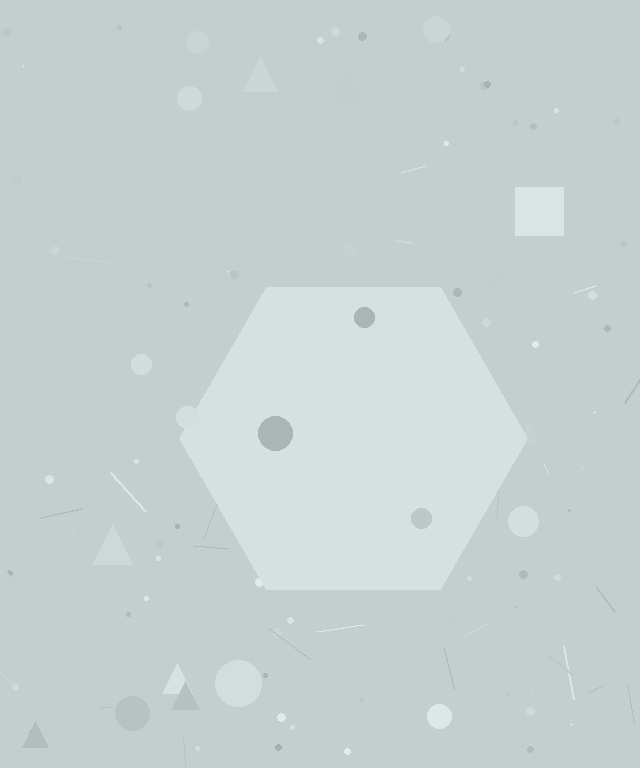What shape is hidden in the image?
A hexagon is hidden in the image.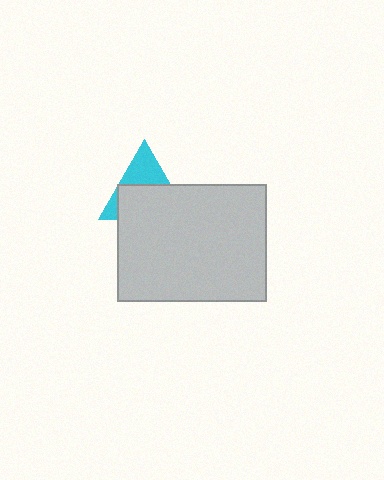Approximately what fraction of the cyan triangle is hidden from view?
Roughly 60% of the cyan triangle is hidden behind the light gray rectangle.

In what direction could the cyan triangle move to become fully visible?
The cyan triangle could move up. That would shift it out from behind the light gray rectangle entirely.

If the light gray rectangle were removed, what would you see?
You would see the complete cyan triangle.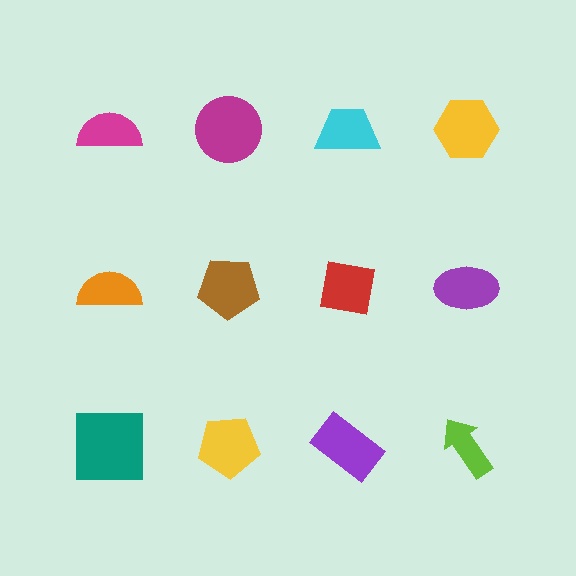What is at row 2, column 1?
An orange semicircle.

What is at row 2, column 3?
A red square.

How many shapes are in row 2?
4 shapes.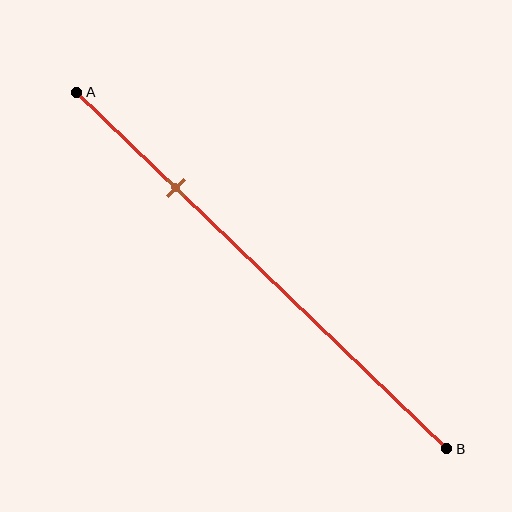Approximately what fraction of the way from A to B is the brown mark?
The brown mark is approximately 25% of the way from A to B.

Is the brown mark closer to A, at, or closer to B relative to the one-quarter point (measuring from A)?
The brown mark is approximately at the one-quarter point of segment AB.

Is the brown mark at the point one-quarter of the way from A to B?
Yes, the mark is approximately at the one-quarter point.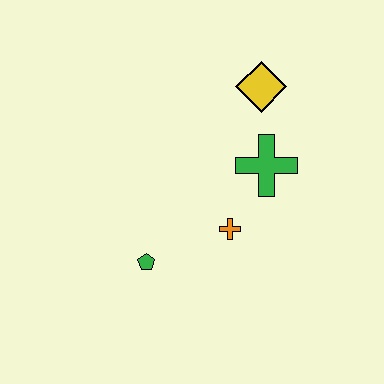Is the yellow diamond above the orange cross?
Yes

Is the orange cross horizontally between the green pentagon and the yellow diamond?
Yes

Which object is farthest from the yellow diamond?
The green pentagon is farthest from the yellow diamond.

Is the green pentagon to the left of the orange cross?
Yes